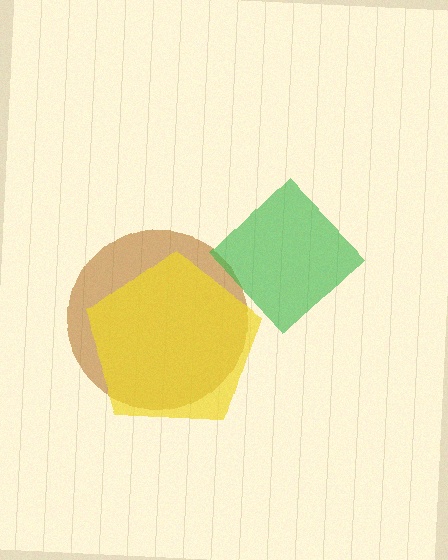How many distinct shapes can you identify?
There are 3 distinct shapes: a brown circle, a green diamond, a yellow pentagon.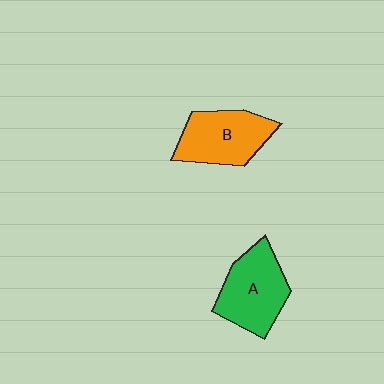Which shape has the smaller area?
Shape B (orange).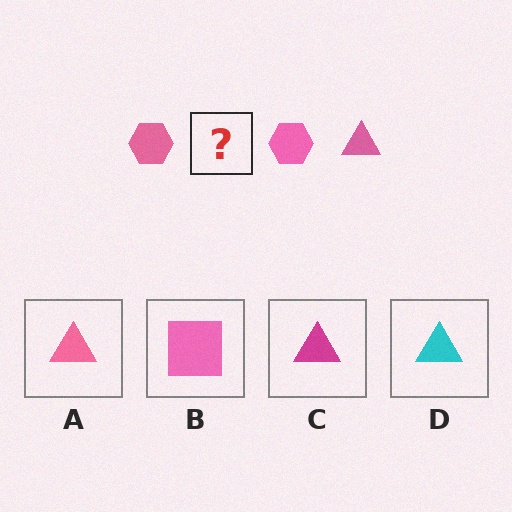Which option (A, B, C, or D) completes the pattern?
A.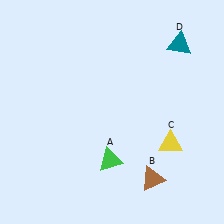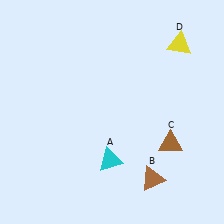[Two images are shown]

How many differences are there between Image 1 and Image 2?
There are 3 differences between the two images.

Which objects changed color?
A changed from green to cyan. C changed from yellow to brown. D changed from teal to yellow.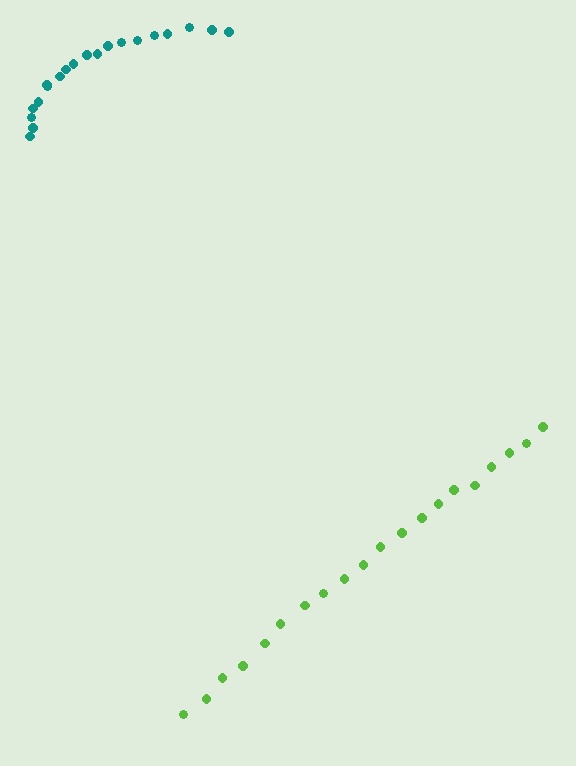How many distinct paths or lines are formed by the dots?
There are 2 distinct paths.